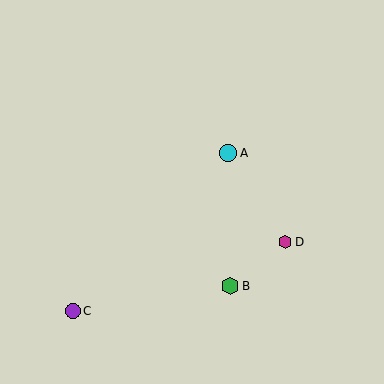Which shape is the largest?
The cyan circle (labeled A) is the largest.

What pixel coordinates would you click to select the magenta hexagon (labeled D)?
Click at (285, 242) to select the magenta hexagon D.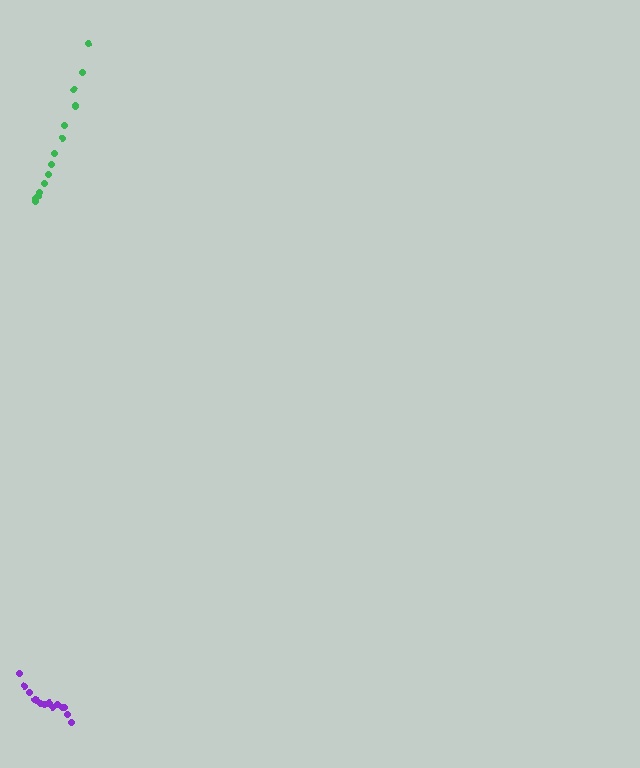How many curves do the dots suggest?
There are 2 distinct paths.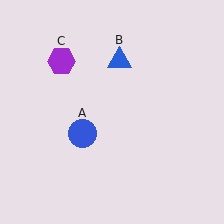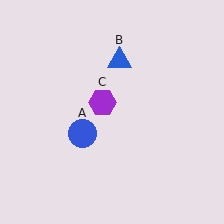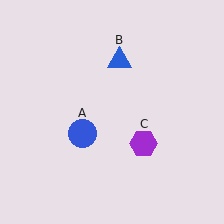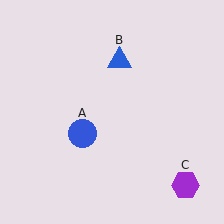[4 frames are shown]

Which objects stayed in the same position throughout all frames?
Blue circle (object A) and blue triangle (object B) remained stationary.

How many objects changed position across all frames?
1 object changed position: purple hexagon (object C).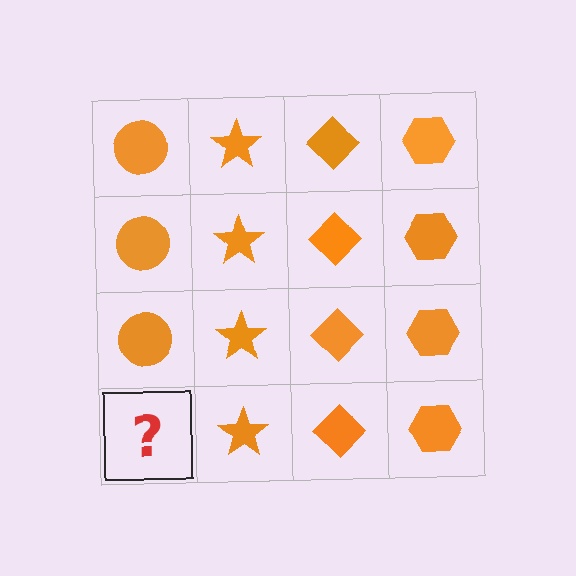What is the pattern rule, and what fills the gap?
The rule is that each column has a consistent shape. The gap should be filled with an orange circle.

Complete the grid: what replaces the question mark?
The question mark should be replaced with an orange circle.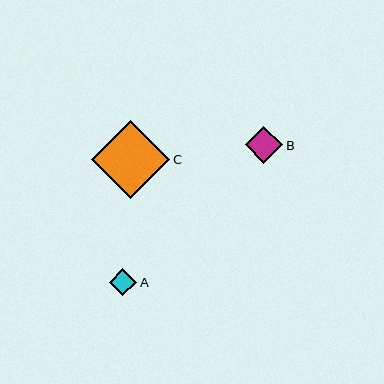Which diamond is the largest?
Diamond C is the largest with a size of approximately 78 pixels.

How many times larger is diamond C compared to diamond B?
Diamond C is approximately 2.1 times the size of diamond B.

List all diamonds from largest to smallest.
From largest to smallest: C, B, A.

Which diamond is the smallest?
Diamond A is the smallest with a size of approximately 28 pixels.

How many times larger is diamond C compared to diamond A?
Diamond C is approximately 2.8 times the size of diamond A.